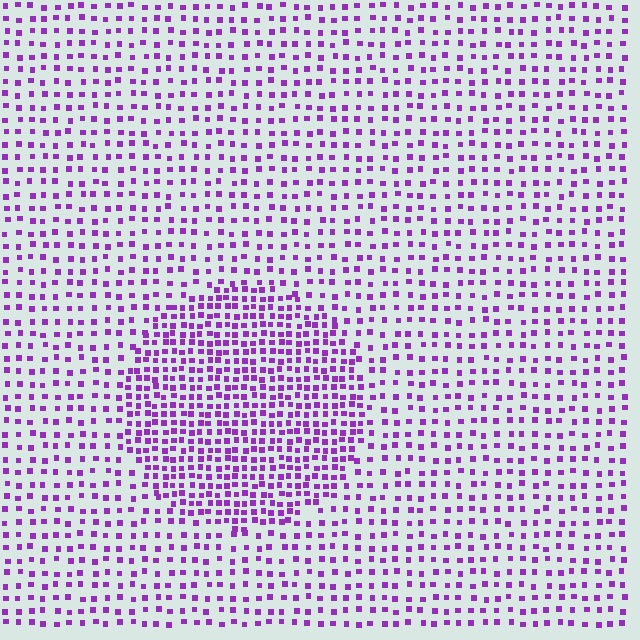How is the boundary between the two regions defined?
The boundary is defined by a change in element density (approximately 2.0x ratio). All elements are the same color, size, and shape.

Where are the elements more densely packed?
The elements are more densely packed inside the circle boundary.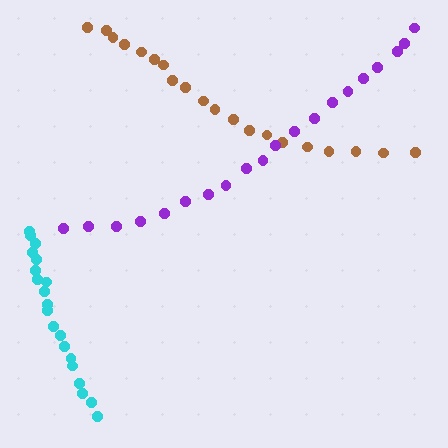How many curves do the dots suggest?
There are 3 distinct paths.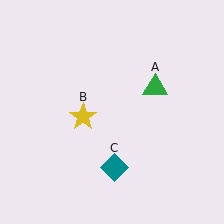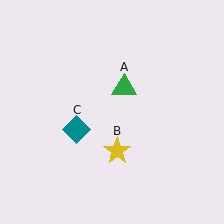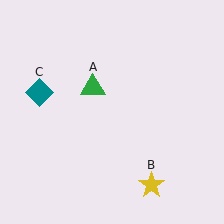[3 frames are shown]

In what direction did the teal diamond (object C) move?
The teal diamond (object C) moved up and to the left.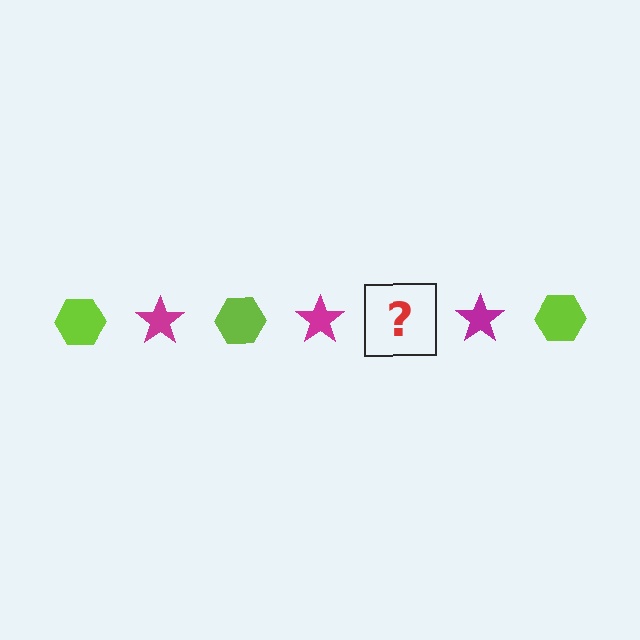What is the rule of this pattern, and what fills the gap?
The rule is that the pattern alternates between lime hexagon and magenta star. The gap should be filled with a lime hexagon.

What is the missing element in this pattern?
The missing element is a lime hexagon.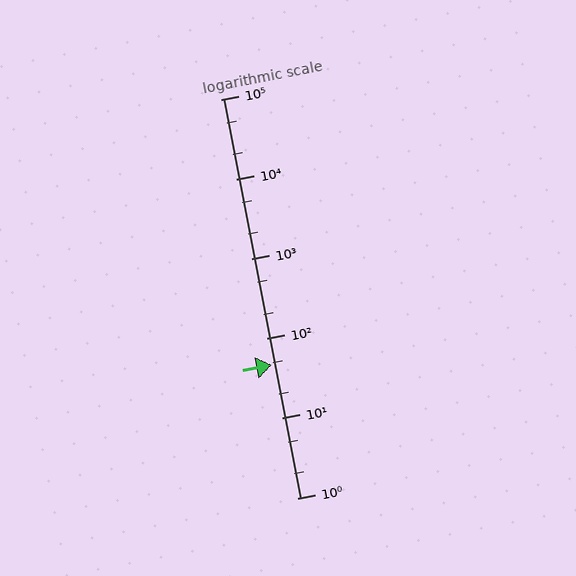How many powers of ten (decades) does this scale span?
The scale spans 5 decades, from 1 to 100000.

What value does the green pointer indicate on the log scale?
The pointer indicates approximately 46.